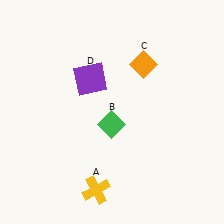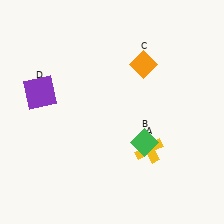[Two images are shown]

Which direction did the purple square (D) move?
The purple square (D) moved left.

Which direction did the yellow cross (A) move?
The yellow cross (A) moved right.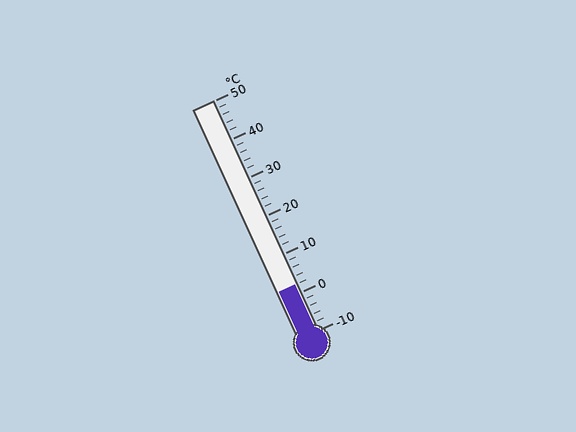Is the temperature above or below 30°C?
The temperature is below 30°C.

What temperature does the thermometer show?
The thermometer shows approximately 2°C.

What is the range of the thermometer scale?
The thermometer scale ranges from -10°C to 50°C.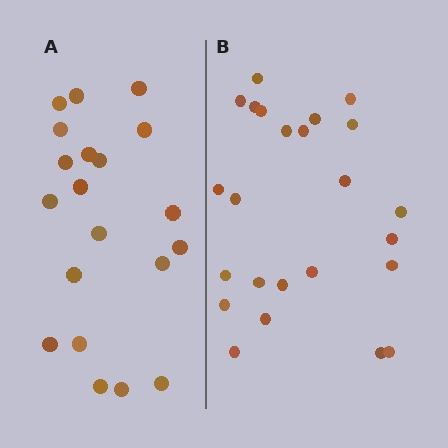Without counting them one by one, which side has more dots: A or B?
Region B (the right region) has more dots.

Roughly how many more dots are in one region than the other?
Region B has about 4 more dots than region A.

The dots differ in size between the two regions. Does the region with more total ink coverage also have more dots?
No. Region A has more total ink coverage because its dots are larger, but region B actually contains more individual dots. Total area can be misleading — the number of items is what matters here.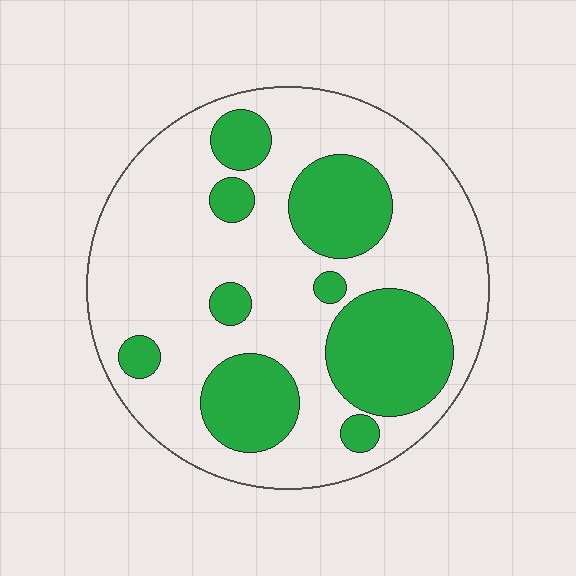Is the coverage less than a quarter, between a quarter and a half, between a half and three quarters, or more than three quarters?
Between a quarter and a half.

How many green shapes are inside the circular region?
9.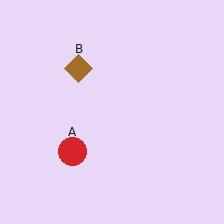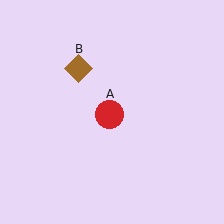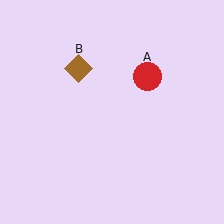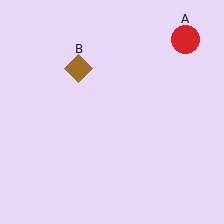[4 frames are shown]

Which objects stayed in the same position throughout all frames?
Brown diamond (object B) remained stationary.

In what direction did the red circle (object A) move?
The red circle (object A) moved up and to the right.